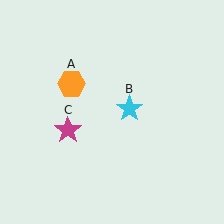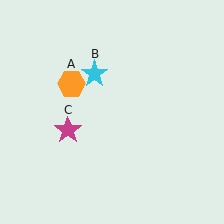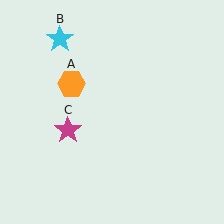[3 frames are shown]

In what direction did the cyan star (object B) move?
The cyan star (object B) moved up and to the left.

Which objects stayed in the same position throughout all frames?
Orange hexagon (object A) and magenta star (object C) remained stationary.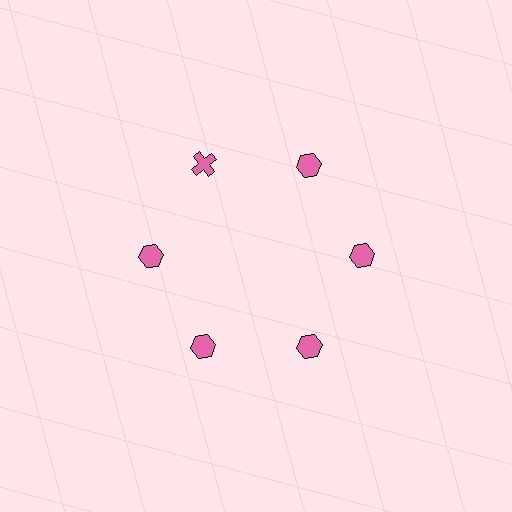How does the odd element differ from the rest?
It has a different shape: cross instead of hexagon.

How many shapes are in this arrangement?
There are 6 shapes arranged in a ring pattern.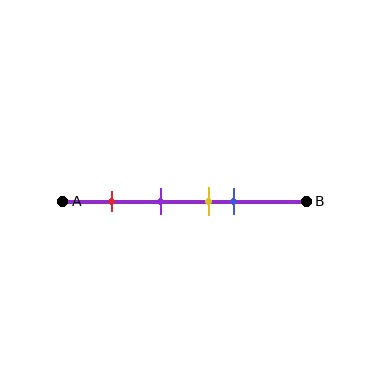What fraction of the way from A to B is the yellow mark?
The yellow mark is approximately 60% (0.6) of the way from A to B.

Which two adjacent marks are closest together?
The yellow and blue marks are the closest adjacent pair.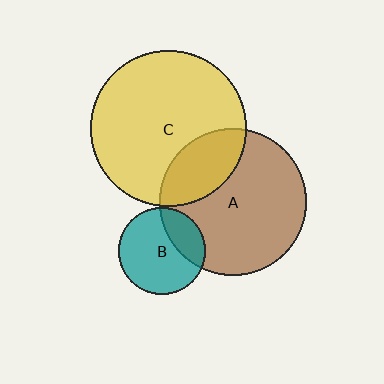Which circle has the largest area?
Circle C (yellow).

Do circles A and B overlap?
Yes.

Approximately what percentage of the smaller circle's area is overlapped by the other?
Approximately 25%.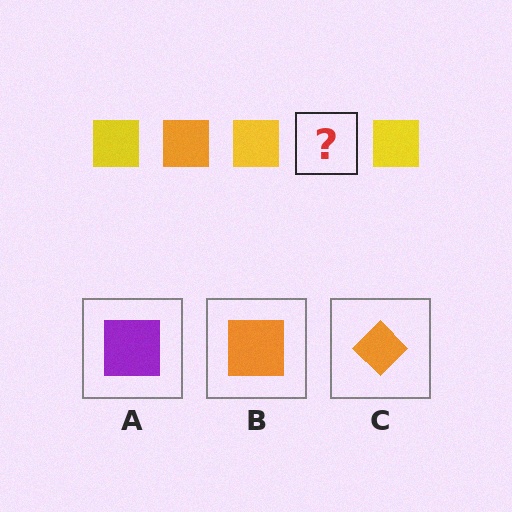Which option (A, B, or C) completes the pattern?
B.